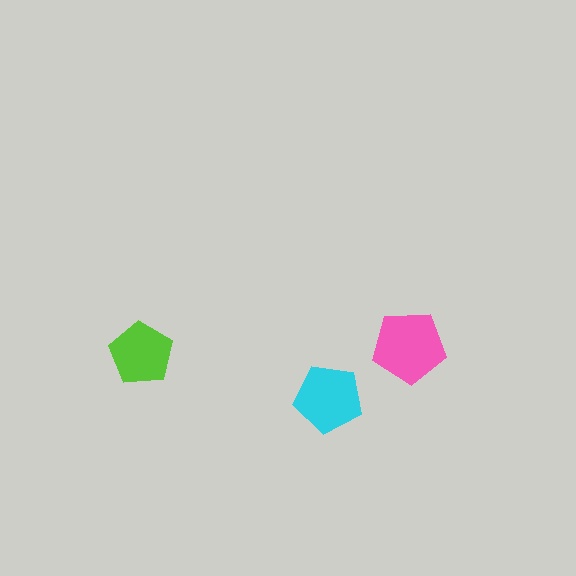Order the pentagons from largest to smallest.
the pink one, the cyan one, the lime one.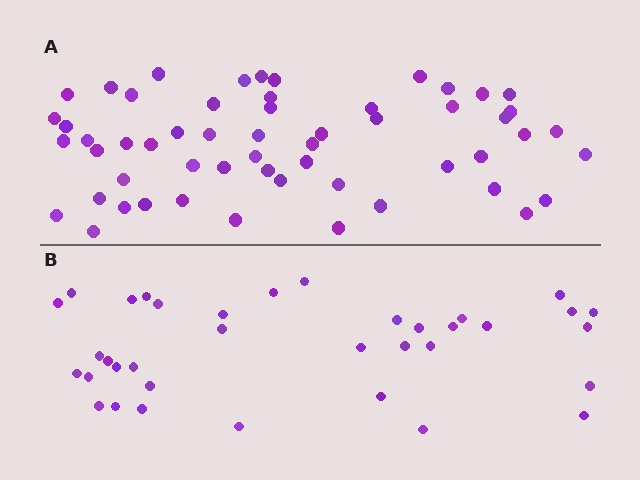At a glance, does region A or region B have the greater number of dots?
Region A (the top region) has more dots.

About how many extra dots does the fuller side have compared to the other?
Region A has approximately 20 more dots than region B.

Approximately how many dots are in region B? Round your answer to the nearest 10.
About 40 dots. (The exact count is 36, which rounds to 40.)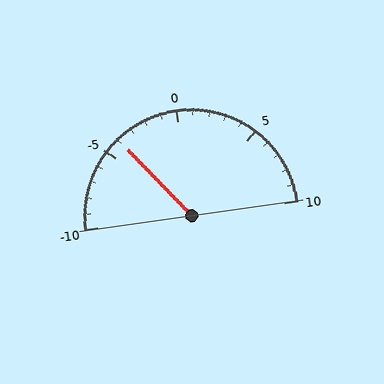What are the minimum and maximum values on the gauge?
The gauge ranges from -10 to 10.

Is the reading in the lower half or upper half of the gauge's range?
The reading is in the lower half of the range (-10 to 10).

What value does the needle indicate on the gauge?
The needle indicates approximately -4.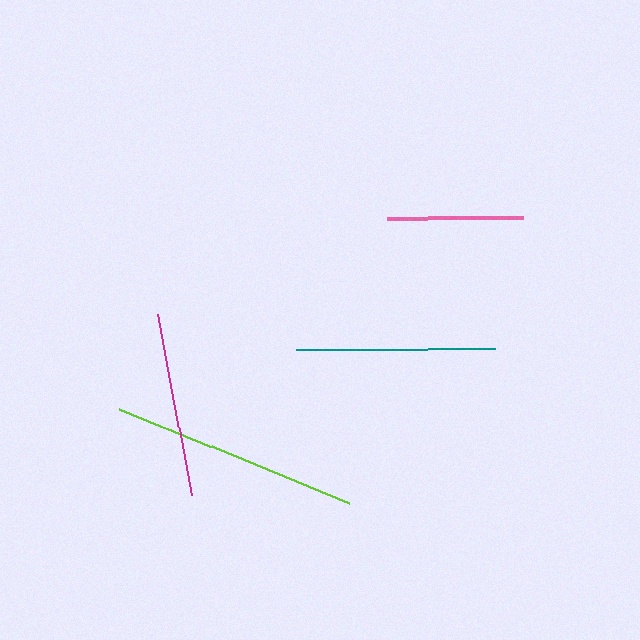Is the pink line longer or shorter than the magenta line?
The magenta line is longer than the pink line.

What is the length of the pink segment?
The pink segment is approximately 136 pixels long.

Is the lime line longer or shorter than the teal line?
The lime line is longer than the teal line.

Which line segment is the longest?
The lime line is the longest at approximately 248 pixels.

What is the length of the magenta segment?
The magenta segment is approximately 185 pixels long.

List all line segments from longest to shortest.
From longest to shortest: lime, teal, magenta, pink.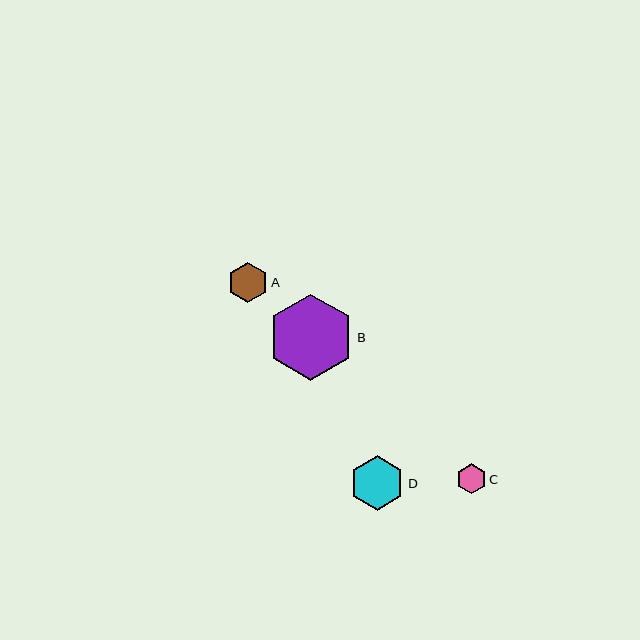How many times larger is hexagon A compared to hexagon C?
Hexagon A is approximately 1.3 times the size of hexagon C.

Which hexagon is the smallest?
Hexagon C is the smallest with a size of approximately 30 pixels.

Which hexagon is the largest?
Hexagon B is the largest with a size of approximately 86 pixels.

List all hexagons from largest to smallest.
From largest to smallest: B, D, A, C.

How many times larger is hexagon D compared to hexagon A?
Hexagon D is approximately 1.4 times the size of hexagon A.